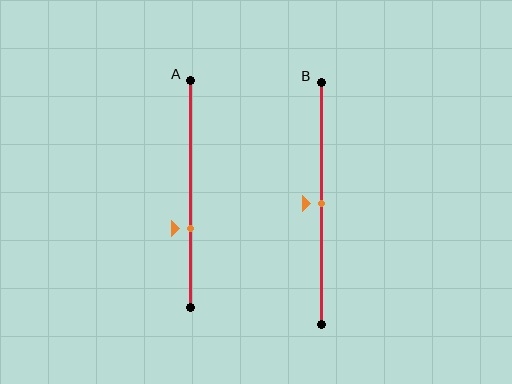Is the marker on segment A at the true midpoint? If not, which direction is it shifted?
No, the marker on segment A is shifted downward by about 15% of the segment length.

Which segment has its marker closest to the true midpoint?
Segment B has its marker closest to the true midpoint.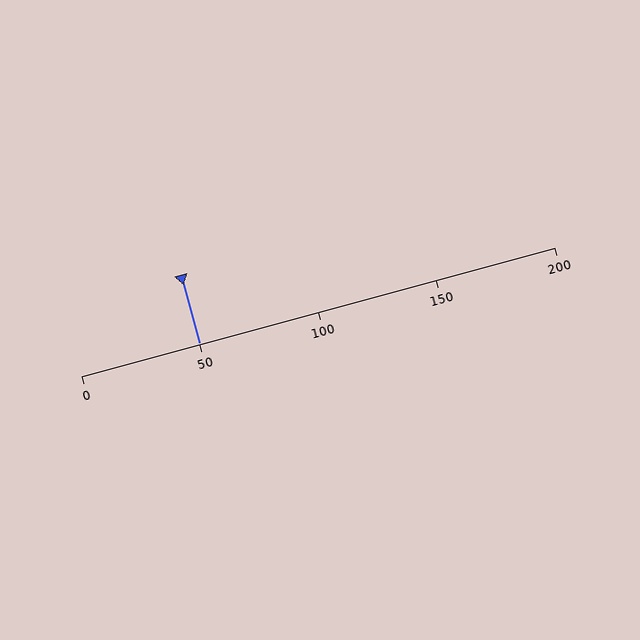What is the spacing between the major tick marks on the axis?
The major ticks are spaced 50 apart.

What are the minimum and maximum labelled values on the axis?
The axis runs from 0 to 200.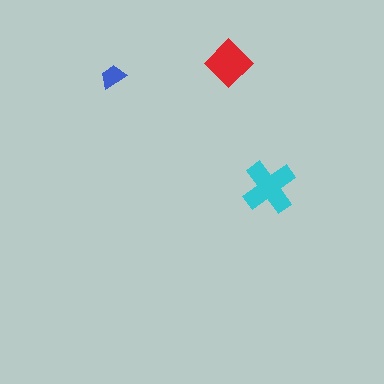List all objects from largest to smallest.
The cyan cross, the red diamond, the blue trapezoid.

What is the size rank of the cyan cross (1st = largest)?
1st.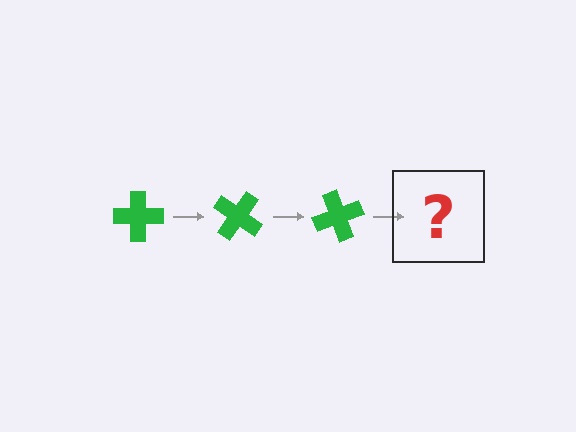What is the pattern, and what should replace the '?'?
The pattern is that the cross rotates 35 degrees each step. The '?' should be a green cross rotated 105 degrees.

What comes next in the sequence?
The next element should be a green cross rotated 105 degrees.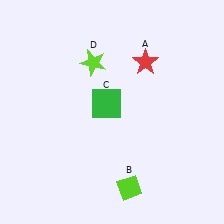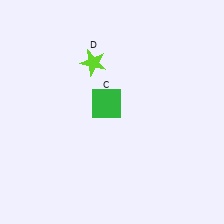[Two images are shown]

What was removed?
The lime diamond (B), the red star (A) were removed in Image 2.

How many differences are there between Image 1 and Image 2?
There are 2 differences between the two images.